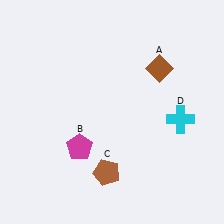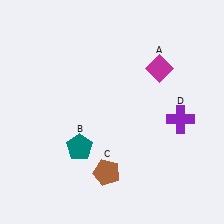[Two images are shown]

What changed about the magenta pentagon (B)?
In Image 1, B is magenta. In Image 2, it changed to teal.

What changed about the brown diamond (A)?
In Image 1, A is brown. In Image 2, it changed to magenta.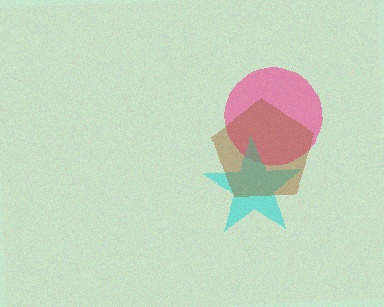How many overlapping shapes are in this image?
There are 3 overlapping shapes in the image.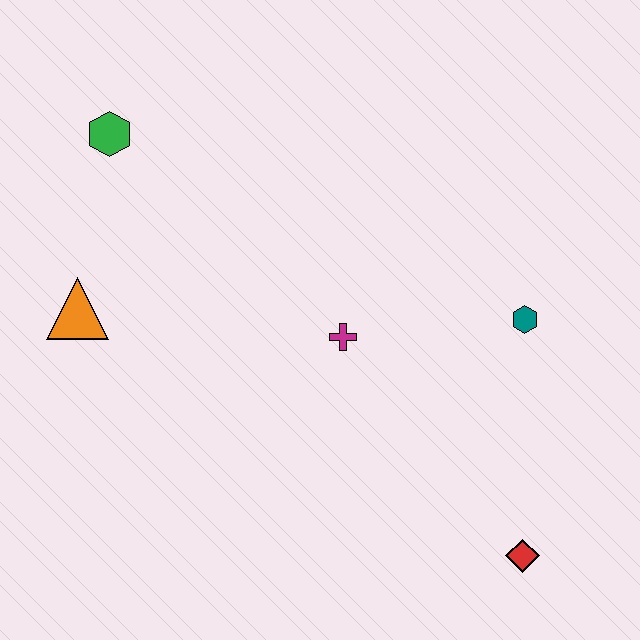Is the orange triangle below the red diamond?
No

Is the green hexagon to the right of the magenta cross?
No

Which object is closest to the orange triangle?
The green hexagon is closest to the orange triangle.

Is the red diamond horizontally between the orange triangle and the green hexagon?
No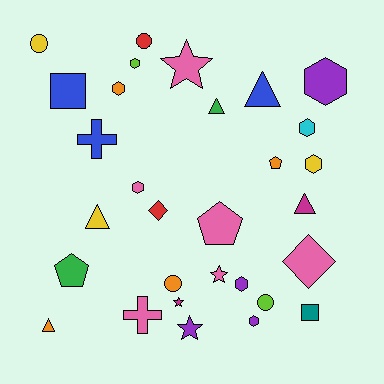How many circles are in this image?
There are 4 circles.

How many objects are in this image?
There are 30 objects.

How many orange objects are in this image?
There are 4 orange objects.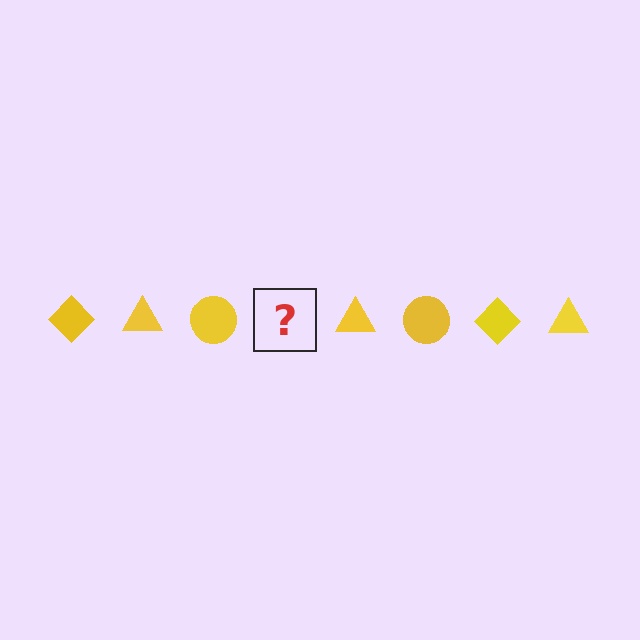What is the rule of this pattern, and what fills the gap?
The rule is that the pattern cycles through diamond, triangle, circle shapes in yellow. The gap should be filled with a yellow diamond.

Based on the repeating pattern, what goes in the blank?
The blank should be a yellow diamond.